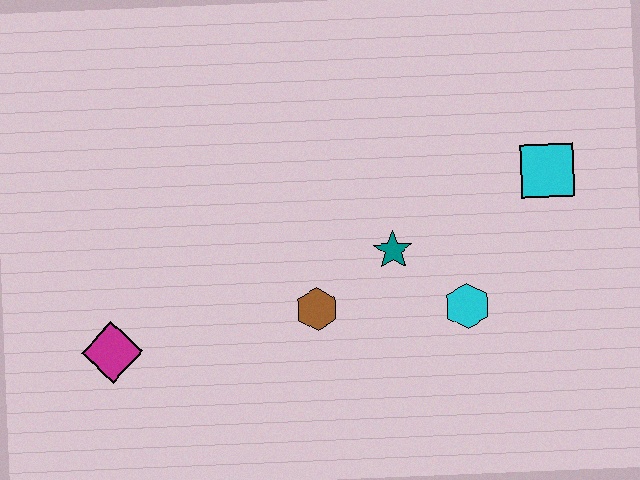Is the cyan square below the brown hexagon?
No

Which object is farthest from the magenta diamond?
The cyan square is farthest from the magenta diamond.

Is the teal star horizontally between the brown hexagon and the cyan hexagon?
Yes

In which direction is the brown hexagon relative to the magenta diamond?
The brown hexagon is to the right of the magenta diamond.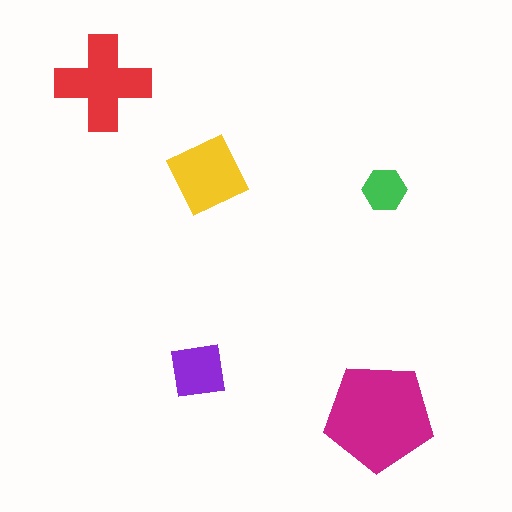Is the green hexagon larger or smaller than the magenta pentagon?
Smaller.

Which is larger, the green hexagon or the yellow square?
The yellow square.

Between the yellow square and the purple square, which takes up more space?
The yellow square.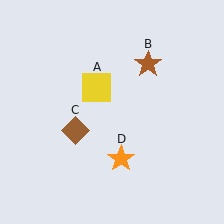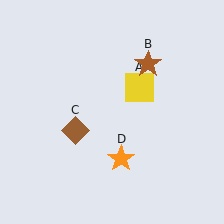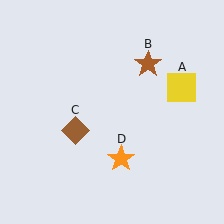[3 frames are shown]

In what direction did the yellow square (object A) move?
The yellow square (object A) moved right.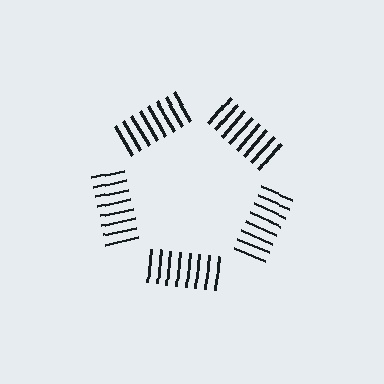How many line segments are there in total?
40 — 8 along each of the 5 edges.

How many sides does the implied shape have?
5 sides — the line-ends trace a pentagon.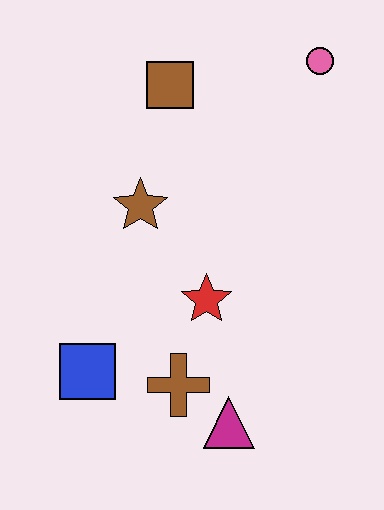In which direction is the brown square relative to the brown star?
The brown square is above the brown star.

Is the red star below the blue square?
No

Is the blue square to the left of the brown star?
Yes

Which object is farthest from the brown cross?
The pink circle is farthest from the brown cross.